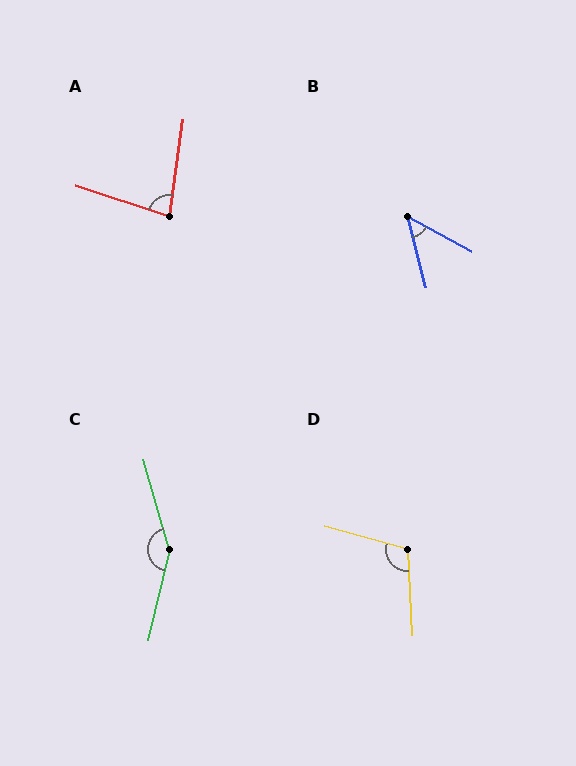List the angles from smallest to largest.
B (48°), A (79°), D (109°), C (151°).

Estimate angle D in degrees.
Approximately 109 degrees.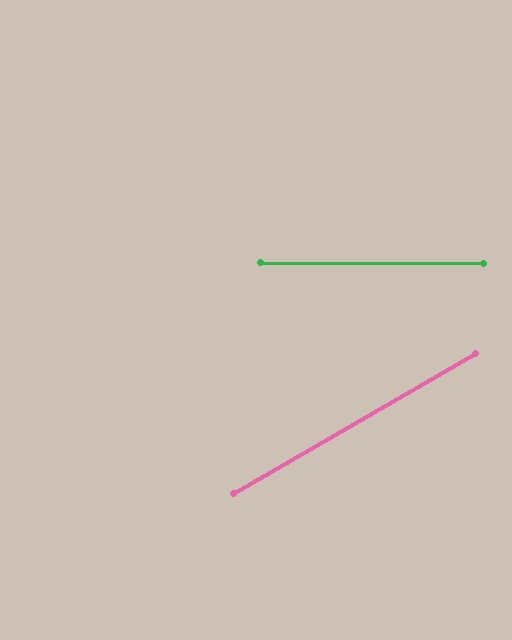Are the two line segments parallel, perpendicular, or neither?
Neither parallel nor perpendicular — they differ by about 30°.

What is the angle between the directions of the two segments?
Approximately 30 degrees.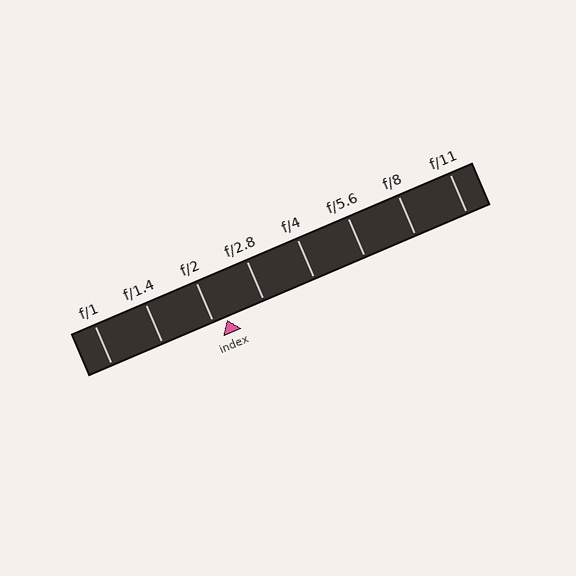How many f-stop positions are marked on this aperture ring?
There are 8 f-stop positions marked.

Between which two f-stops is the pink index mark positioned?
The index mark is between f/2 and f/2.8.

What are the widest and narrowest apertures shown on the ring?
The widest aperture shown is f/1 and the narrowest is f/11.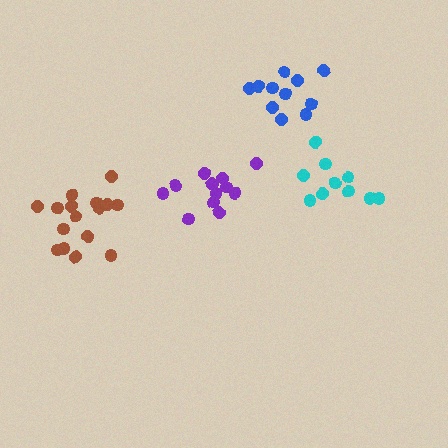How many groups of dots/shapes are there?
There are 4 groups.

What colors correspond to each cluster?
The clusters are colored: cyan, blue, purple, brown.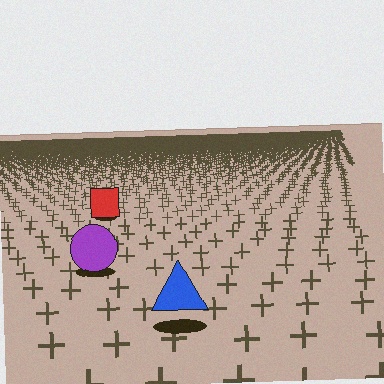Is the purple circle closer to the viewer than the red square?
Yes. The purple circle is closer — you can tell from the texture gradient: the ground texture is coarser near it.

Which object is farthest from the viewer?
The red square is farthest from the viewer. It appears smaller and the ground texture around it is denser.